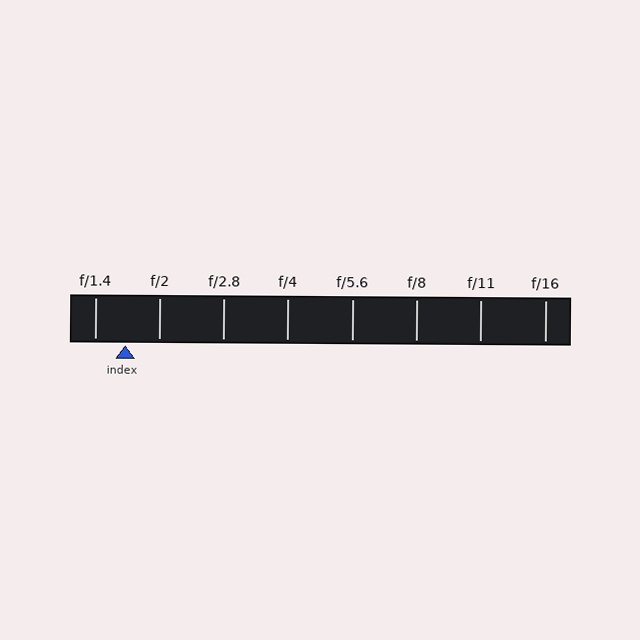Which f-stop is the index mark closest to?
The index mark is closest to f/1.4.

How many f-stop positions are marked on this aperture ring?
There are 8 f-stop positions marked.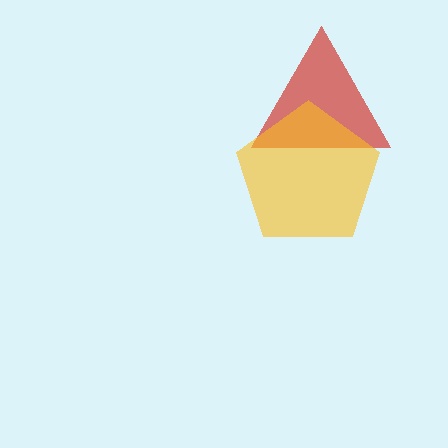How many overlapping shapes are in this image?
There are 2 overlapping shapes in the image.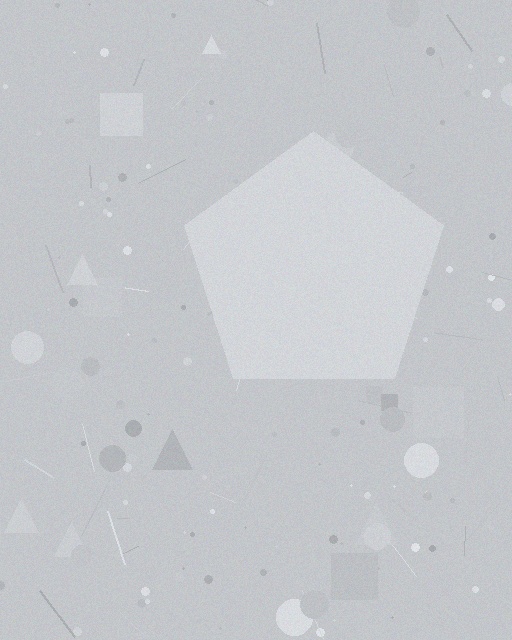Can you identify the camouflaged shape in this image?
The camouflaged shape is a pentagon.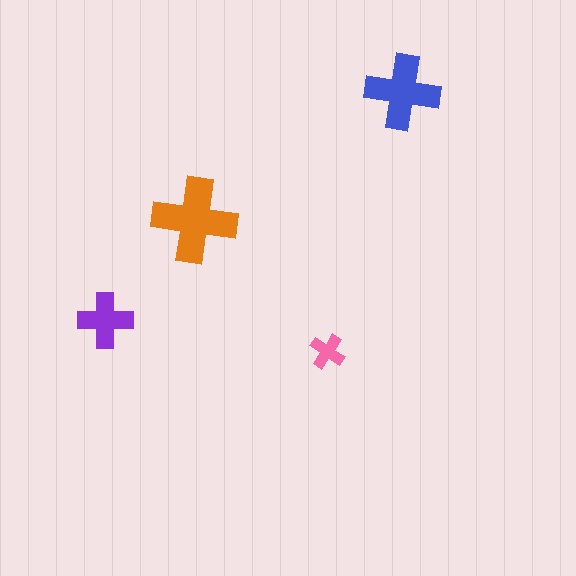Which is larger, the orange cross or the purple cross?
The orange one.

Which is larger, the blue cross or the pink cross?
The blue one.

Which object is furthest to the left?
The purple cross is leftmost.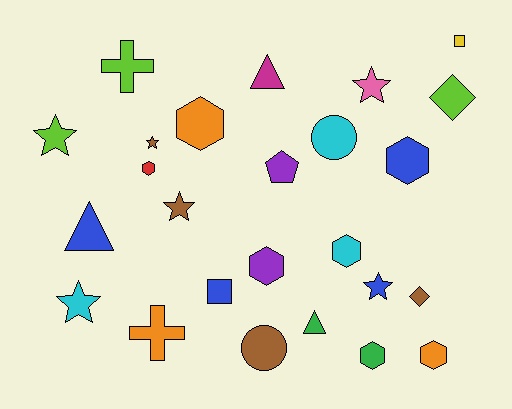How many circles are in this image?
There are 2 circles.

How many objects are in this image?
There are 25 objects.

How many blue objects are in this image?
There are 4 blue objects.